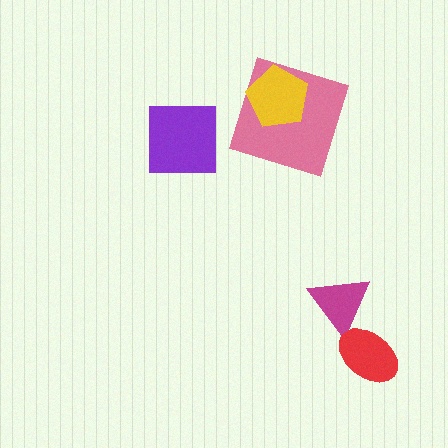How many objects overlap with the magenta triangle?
1 object overlaps with the magenta triangle.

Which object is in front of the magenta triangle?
The red ellipse is in front of the magenta triangle.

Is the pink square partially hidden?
Yes, it is partially covered by another shape.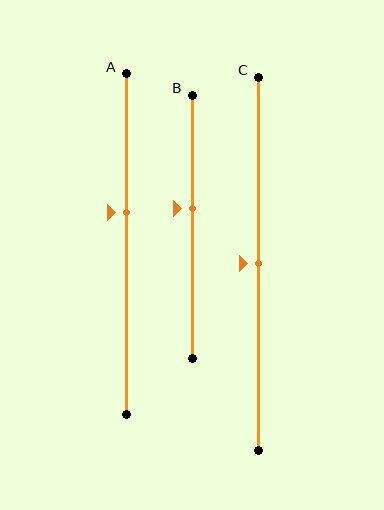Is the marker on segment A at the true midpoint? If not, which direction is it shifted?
No, the marker on segment A is shifted upward by about 9% of the segment length.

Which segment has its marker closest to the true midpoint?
Segment C has its marker closest to the true midpoint.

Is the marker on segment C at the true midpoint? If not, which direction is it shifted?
Yes, the marker on segment C is at the true midpoint.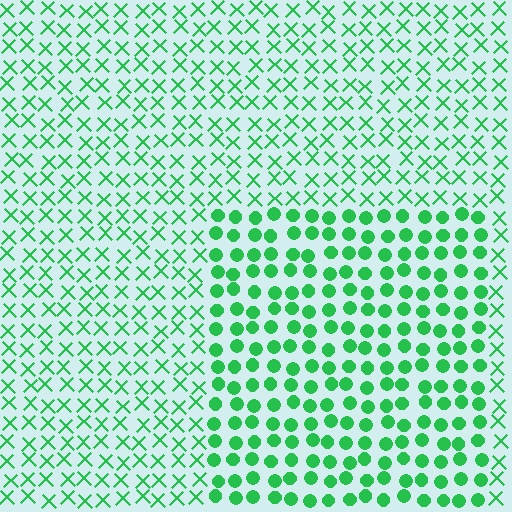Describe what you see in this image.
The image is filled with small green elements arranged in a uniform grid. A rectangle-shaped region contains circles, while the surrounding area contains X marks. The boundary is defined purely by the change in element shape.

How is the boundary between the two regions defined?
The boundary is defined by a change in element shape: circles inside vs. X marks outside. All elements share the same color and spacing.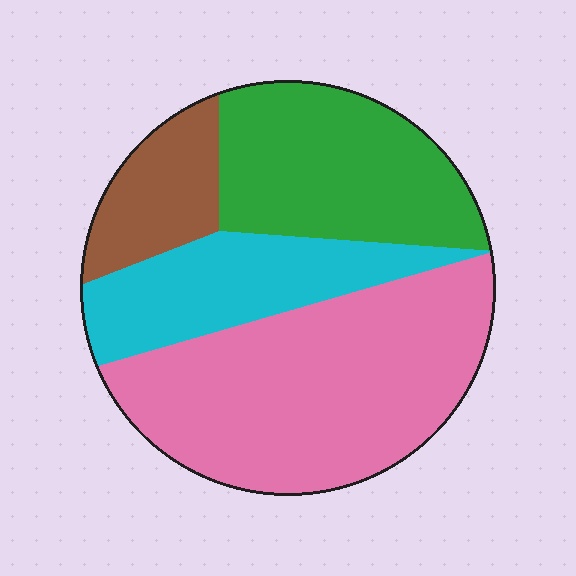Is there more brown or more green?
Green.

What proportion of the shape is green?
Green takes up about one quarter (1/4) of the shape.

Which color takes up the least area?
Brown, at roughly 10%.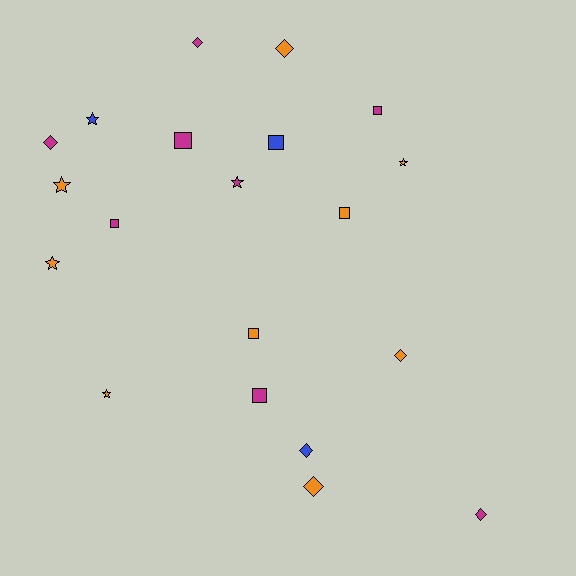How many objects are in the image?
There are 20 objects.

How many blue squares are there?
There is 1 blue square.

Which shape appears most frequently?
Diamond, with 7 objects.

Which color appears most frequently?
Orange, with 9 objects.